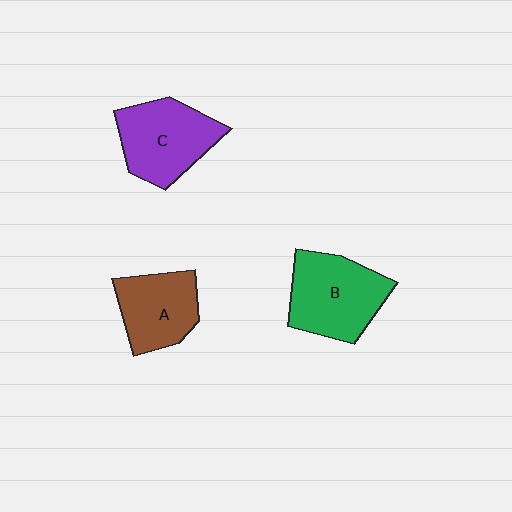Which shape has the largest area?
Shape B (green).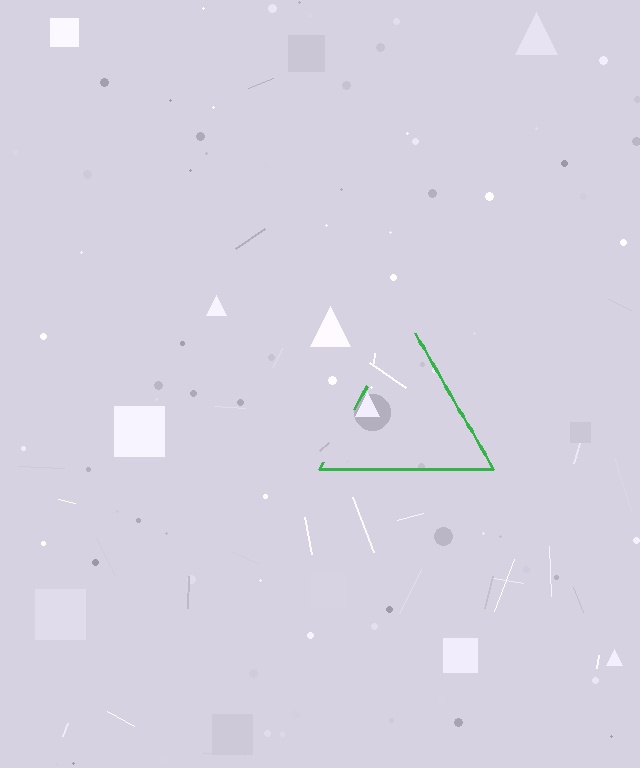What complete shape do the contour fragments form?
The contour fragments form a triangle.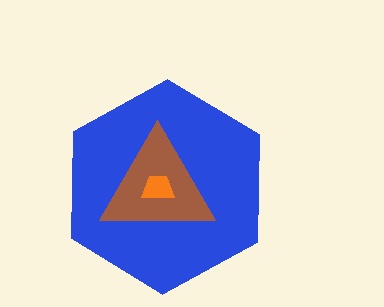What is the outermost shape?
The blue hexagon.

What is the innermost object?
The orange trapezoid.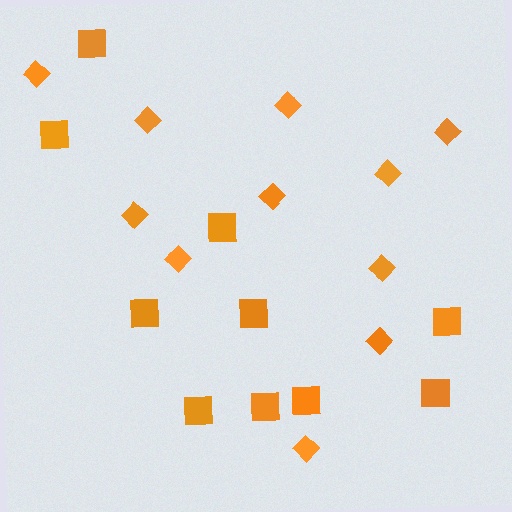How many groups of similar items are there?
There are 2 groups: one group of squares (10) and one group of diamonds (11).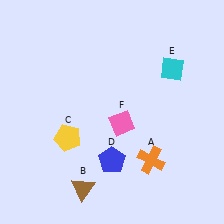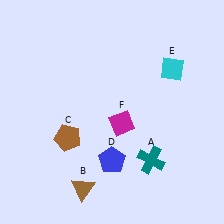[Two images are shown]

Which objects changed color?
A changed from orange to teal. C changed from yellow to brown. F changed from pink to magenta.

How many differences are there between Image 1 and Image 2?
There are 3 differences between the two images.